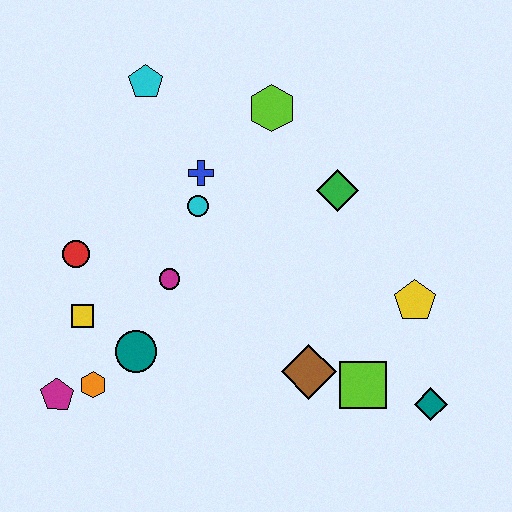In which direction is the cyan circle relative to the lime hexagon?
The cyan circle is below the lime hexagon.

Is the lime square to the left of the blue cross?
No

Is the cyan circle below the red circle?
No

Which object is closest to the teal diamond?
The lime square is closest to the teal diamond.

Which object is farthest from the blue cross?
The teal diamond is farthest from the blue cross.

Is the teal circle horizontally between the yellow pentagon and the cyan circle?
No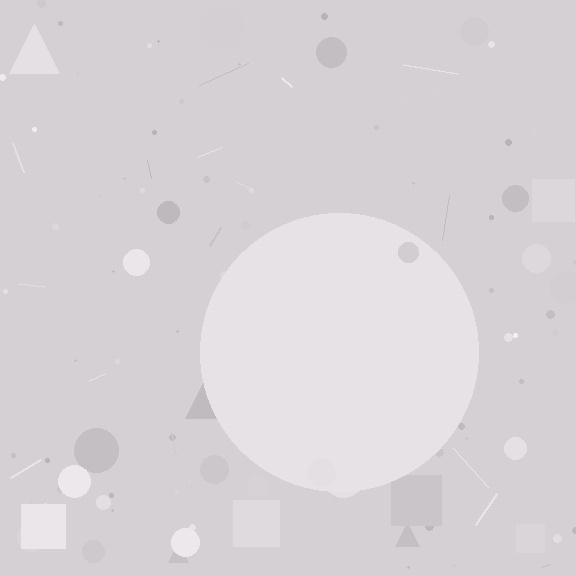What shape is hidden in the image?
A circle is hidden in the image.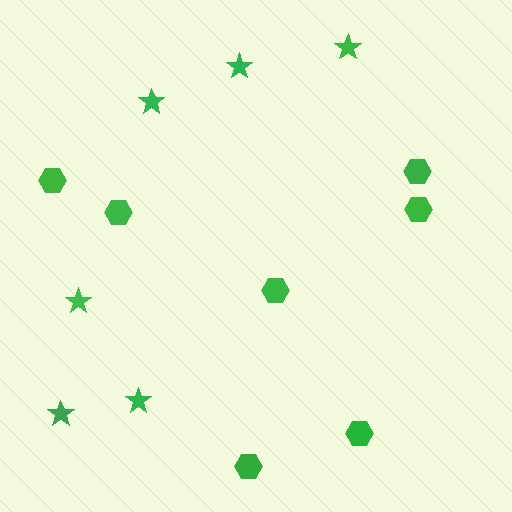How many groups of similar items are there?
There are 2 groups: one group of hexagons (7) and one group of stars (6).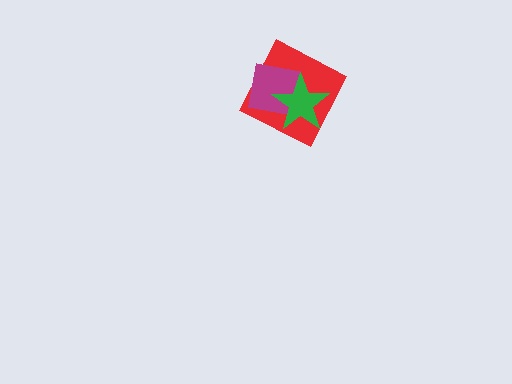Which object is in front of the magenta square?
The green star is in front of the magenta square.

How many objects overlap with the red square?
2 objects overlap with the red square.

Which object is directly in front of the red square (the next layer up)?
The magenta square is directly in front of the red square.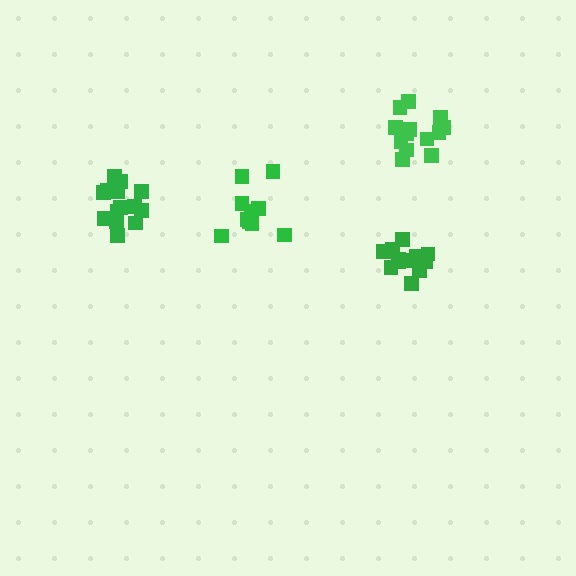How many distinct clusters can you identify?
There are 4 distinct clusters.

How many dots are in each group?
Group 1: 14 dots, Group 2: 15 dots, Group 3: 10 dots, Group 4: 14 dots (53 total).